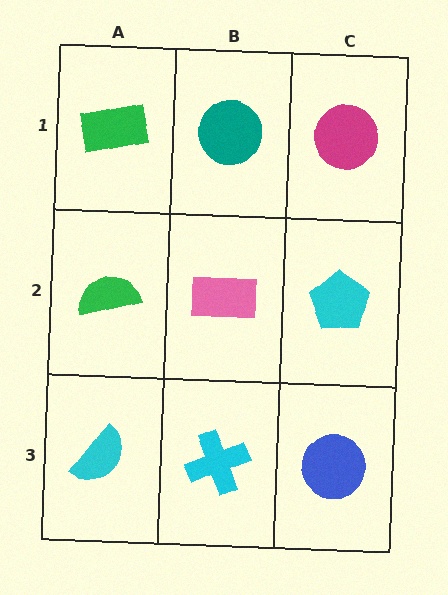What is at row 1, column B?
A teal circle.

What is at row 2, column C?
A cyan pentagon.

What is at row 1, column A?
A green rectangle.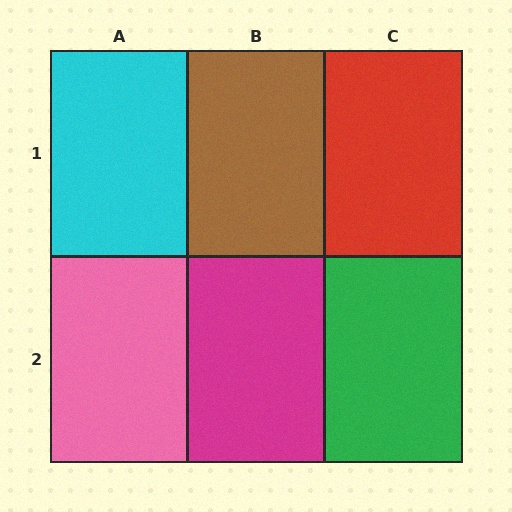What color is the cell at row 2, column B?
Magenta.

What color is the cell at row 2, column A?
Pink.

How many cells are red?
1 cell is red.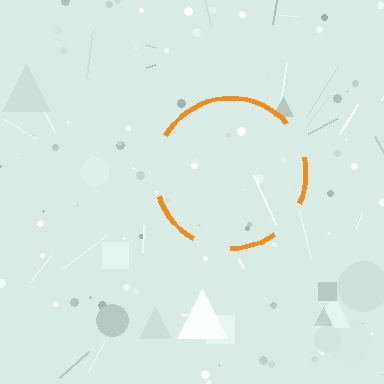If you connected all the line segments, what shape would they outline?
They would outline a circle.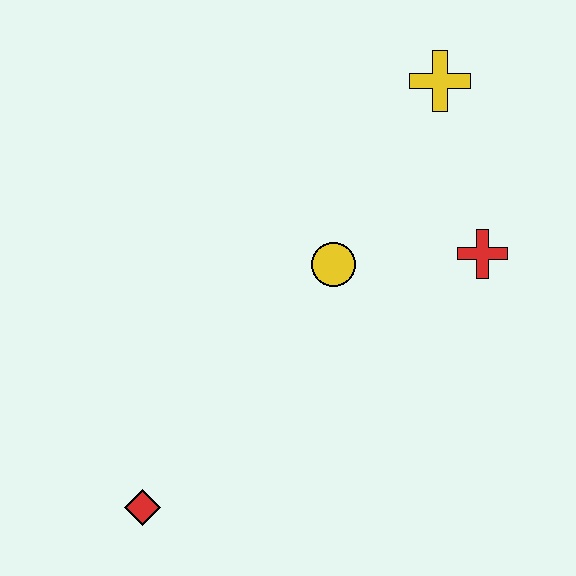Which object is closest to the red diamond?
The yellow circle is closest to the red diamond.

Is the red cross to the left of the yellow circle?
No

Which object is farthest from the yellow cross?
The red diamond is farthest from the yellow cross.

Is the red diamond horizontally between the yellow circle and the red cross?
No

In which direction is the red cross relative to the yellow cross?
The red cross is below the yellow cross.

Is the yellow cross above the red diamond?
Yes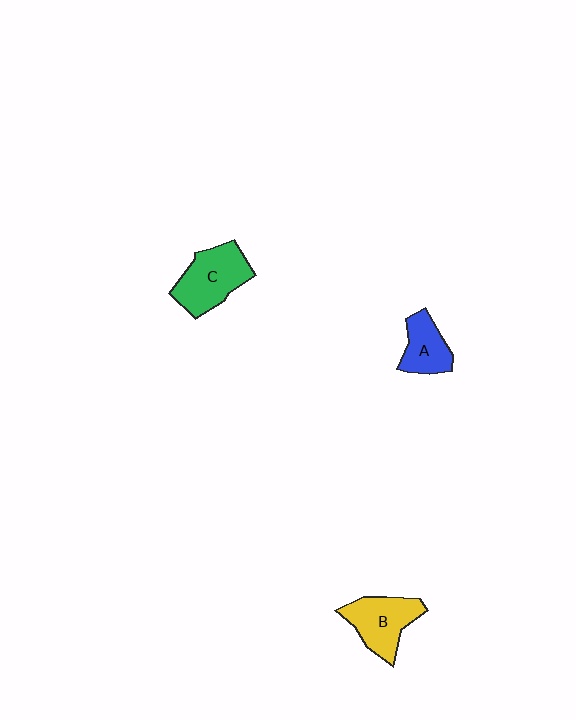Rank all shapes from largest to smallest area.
From largest to smallest: C (green), B (yellow), A (blue).